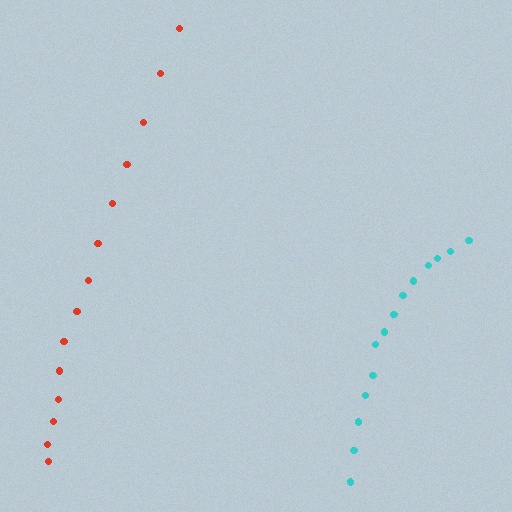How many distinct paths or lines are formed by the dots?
There are 2 distinct paths.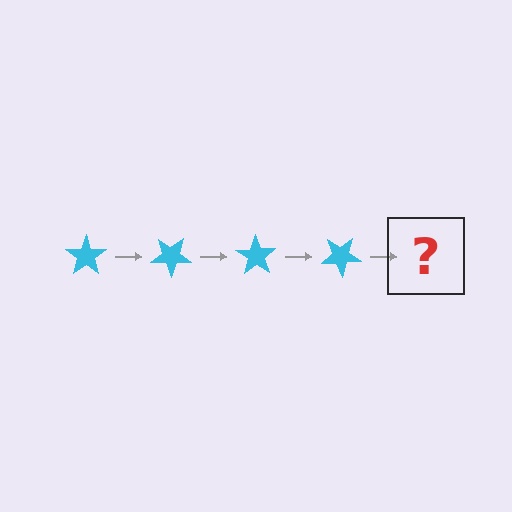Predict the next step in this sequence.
The next step is a cyan star rotated 140 degrees.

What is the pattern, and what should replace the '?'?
The pattern is that the star rotates 35 degrees each step. The '?' should be a cyan star rotated 140 degrees.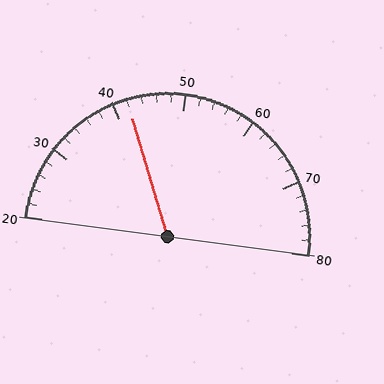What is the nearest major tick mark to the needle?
The nearest major tick mark is 40.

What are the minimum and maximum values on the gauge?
The gauge ranges from 20 to 80.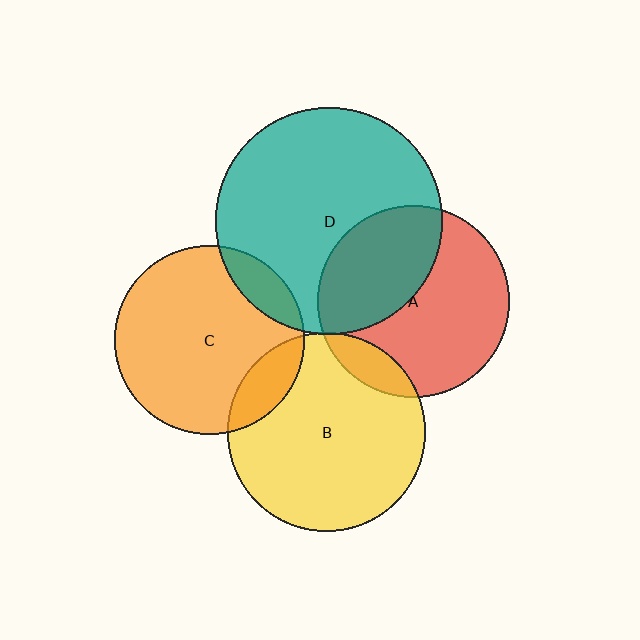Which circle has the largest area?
Circle D (teal).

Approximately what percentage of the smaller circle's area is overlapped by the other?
Approximately 10%.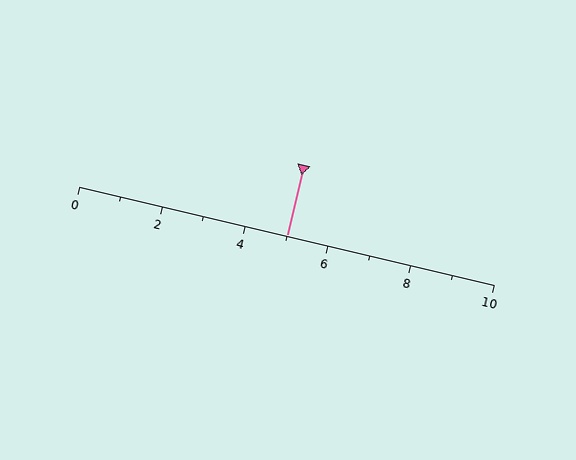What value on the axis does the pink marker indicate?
The marker indicates approximately 5.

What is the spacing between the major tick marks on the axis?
The major ticks are spaced 2 apart.